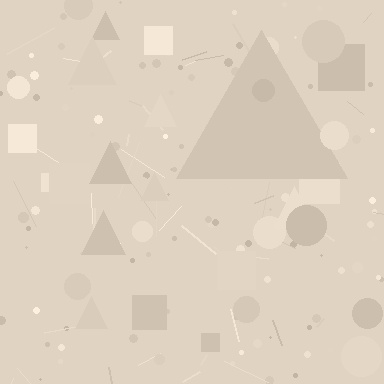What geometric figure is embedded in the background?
A triangle is embedded in the background.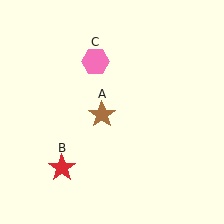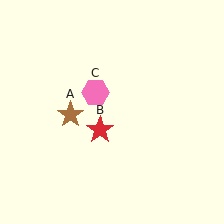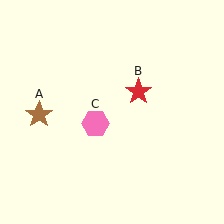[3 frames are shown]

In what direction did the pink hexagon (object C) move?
The pink hexagon (object C) moved down.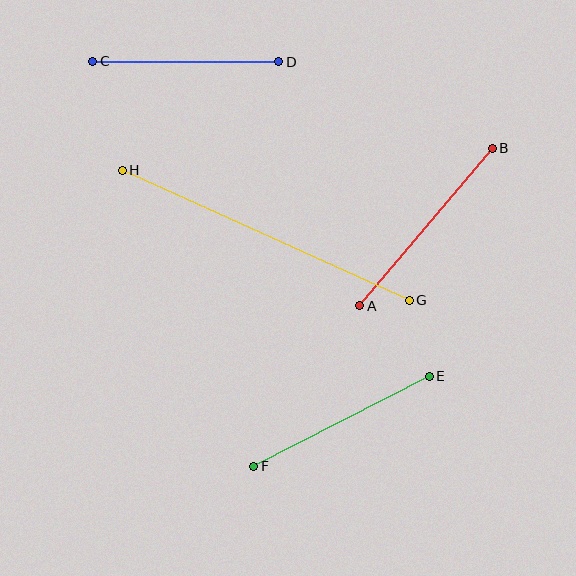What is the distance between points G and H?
The distance is approximately 315 pixels.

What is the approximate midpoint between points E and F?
The midpoint is at approximately (342, 421) pixels.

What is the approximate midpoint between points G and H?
The midpoint is at approximately (266, 235) pixels.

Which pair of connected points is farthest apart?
Points G and H are farthest apart.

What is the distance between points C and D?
The distance is approximately 186 pixels.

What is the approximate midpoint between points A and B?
The midpoint is at approximately (426, 227) pixels.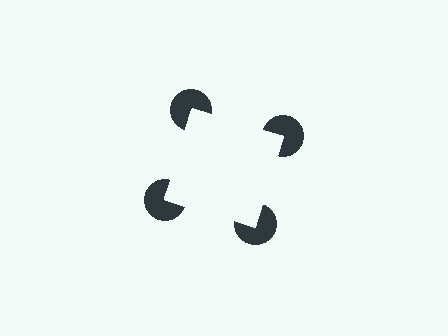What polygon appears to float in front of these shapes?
An illusory square — its edges are inferred from the aligned wedge cuts in the pac-man discs, not physically drawn.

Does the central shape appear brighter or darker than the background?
It typically appears slightly brighter than the background, even though no actual brightness change is drawn.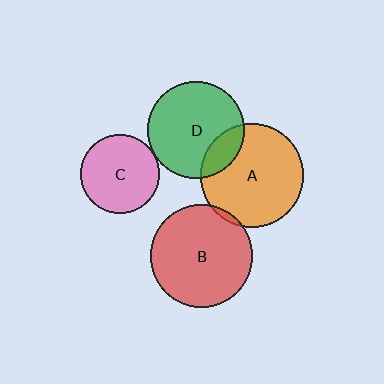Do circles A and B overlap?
Yes.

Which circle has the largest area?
Circle A (orange).